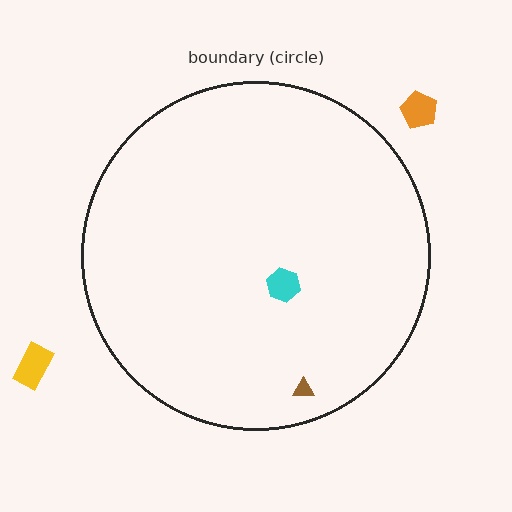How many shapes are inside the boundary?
2 inside, 2 outside.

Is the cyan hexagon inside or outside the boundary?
Inside.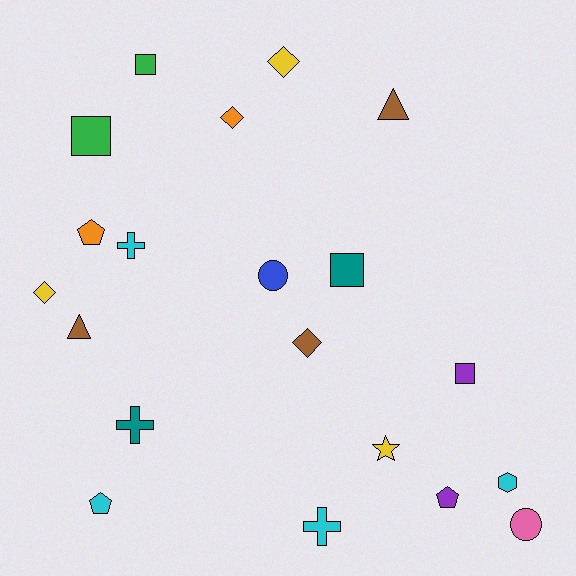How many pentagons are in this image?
There are 3 pentagons.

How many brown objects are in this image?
There are 3 brown objects.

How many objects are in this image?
There are 20 objects.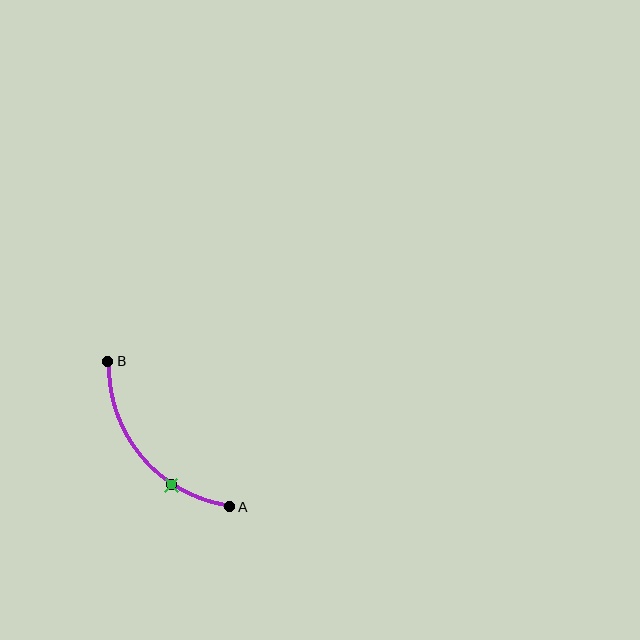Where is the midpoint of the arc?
The arc midpoint is the point on the curve farthest from the straight line joining A and B. It sits below and to the left of that line.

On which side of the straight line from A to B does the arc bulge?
The arc bulges below and to the left of the straight line connecting A and B.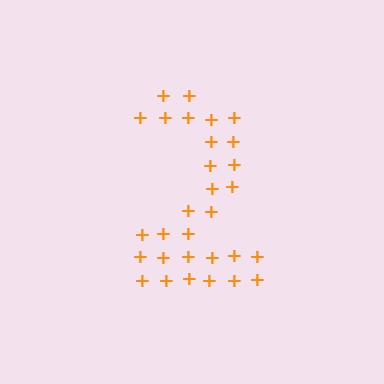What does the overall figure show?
The overall figure shows the digit 2.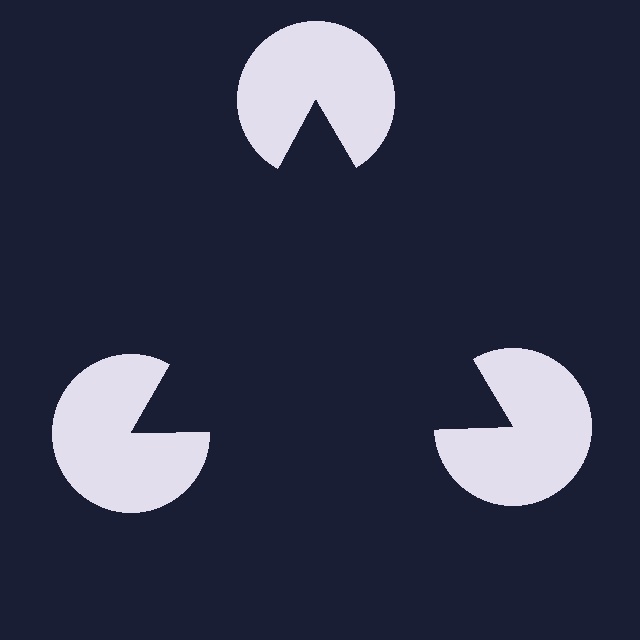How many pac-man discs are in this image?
There are 3 — one at each vertex of the illusory triangle.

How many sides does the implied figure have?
3 sides.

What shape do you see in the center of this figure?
An illusory triangle — its edges are inferred from the aligned wedge cuts in the pac-man discs, not physically drawn.